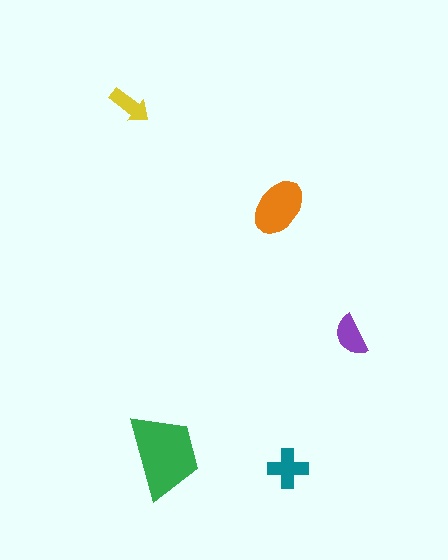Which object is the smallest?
The yellow arrow.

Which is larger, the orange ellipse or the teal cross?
The orange ellipse.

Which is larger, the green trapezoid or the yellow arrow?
The green trapezoid.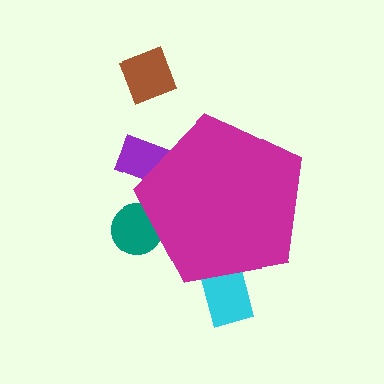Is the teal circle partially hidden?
Yes, the teal circle is partially hidden behind the magenta pentagon.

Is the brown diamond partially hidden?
No, the brown diamond is fully visible.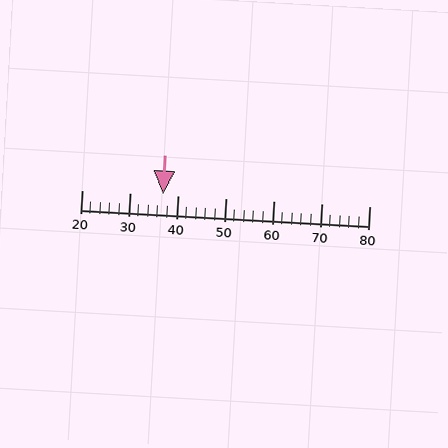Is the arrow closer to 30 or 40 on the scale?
The arrow is closer to 40.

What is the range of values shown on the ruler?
The ruler shows values from 20 to 80.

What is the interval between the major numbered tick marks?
The major tick marks are spaced 10 units apart.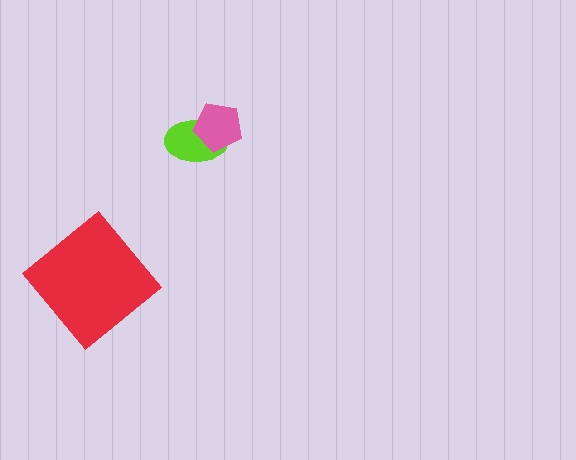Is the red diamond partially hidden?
No, no other shape covers it.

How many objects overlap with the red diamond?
0 objects overlap with the red diamond.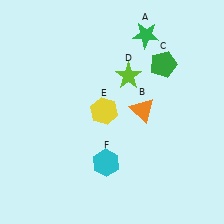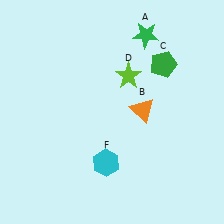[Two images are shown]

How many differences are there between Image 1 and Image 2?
There is 1 difference between the two images.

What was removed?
The yellow hexagon (E) was removed in Image 2.